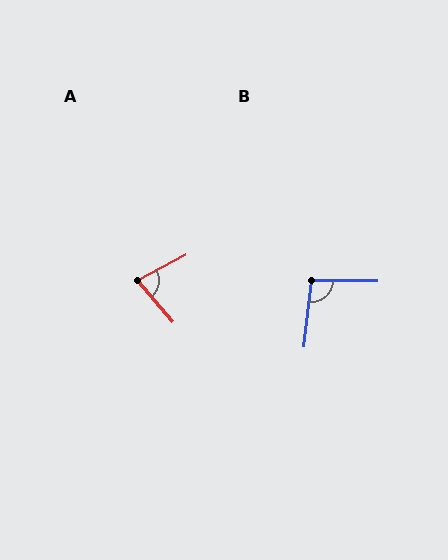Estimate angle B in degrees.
Approximately 96 degrees.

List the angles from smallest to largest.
A (77°), B (96°).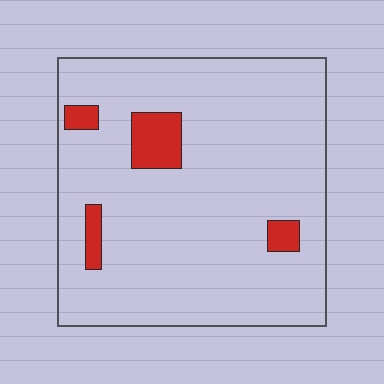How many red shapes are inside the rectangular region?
4.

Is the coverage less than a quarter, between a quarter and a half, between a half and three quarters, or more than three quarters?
Less than a quarter.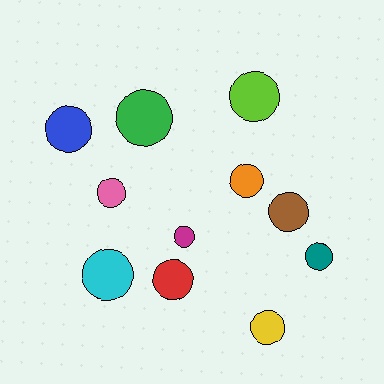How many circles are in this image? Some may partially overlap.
There are 11 circles.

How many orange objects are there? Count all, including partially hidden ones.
There is 1 orange object.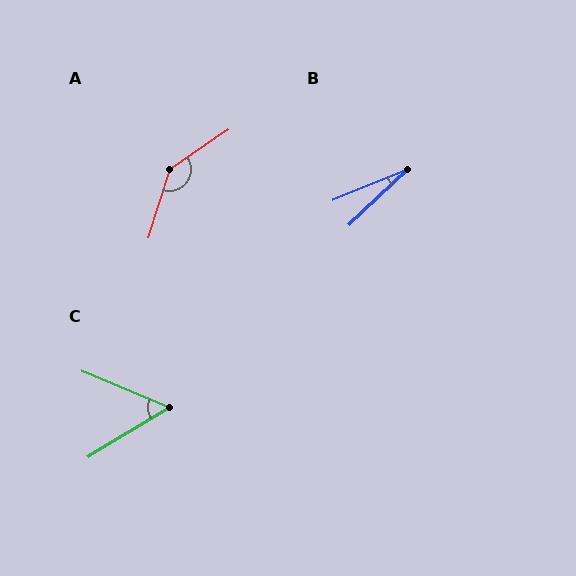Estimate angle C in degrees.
Approximately 54 degrees.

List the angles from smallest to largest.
B (21°), C (54°), A (142°).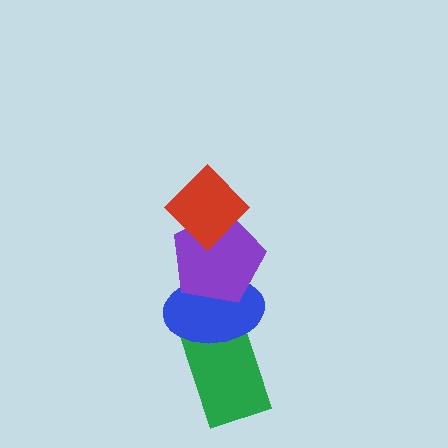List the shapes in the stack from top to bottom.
From top to bottom: the red diamond, the purple pentagon, the blue ellipse, the green rectangle.